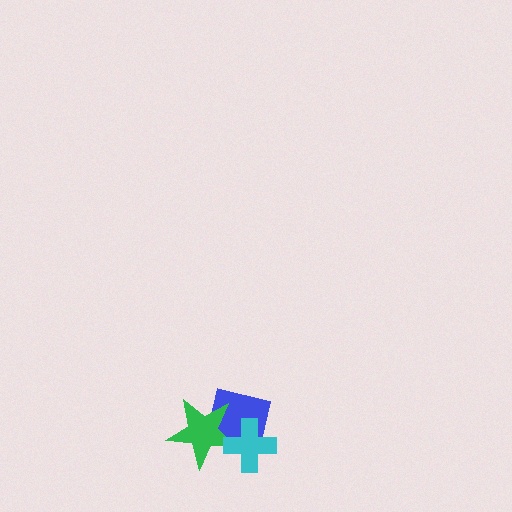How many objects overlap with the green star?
2 objects overlap with the green star.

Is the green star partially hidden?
Yes, it is partially covered by another shape.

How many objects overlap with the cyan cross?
2 objects overlap with the cyan cross.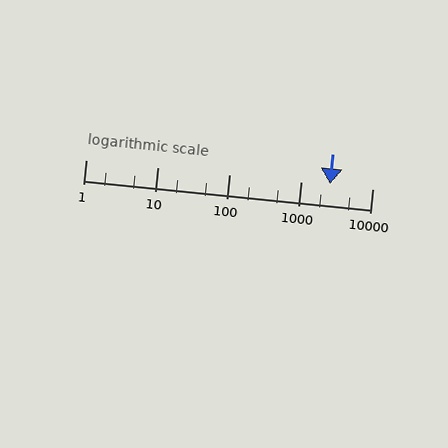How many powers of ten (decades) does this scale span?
The scale spans 4 decades, from 1 to 10000.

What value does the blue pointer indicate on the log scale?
The pointer indicates approximately 2600.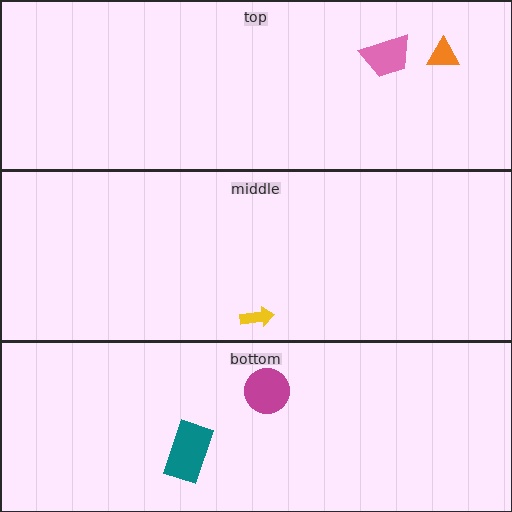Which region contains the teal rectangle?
The bottom region.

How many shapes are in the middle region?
1.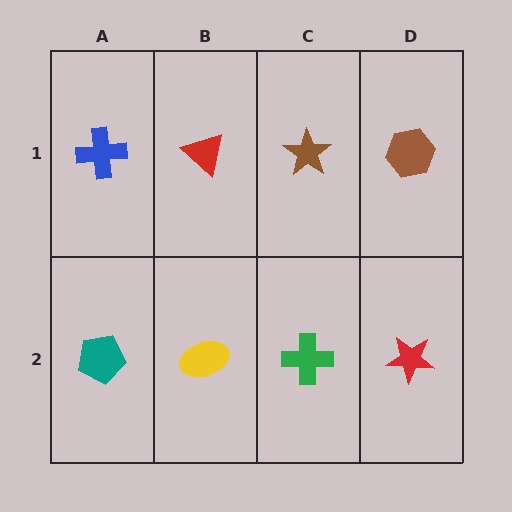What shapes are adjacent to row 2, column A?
A blue cross (row 1, column A), a yellow ellipse (row 2, column B).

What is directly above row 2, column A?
A blue cross.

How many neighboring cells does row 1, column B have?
3.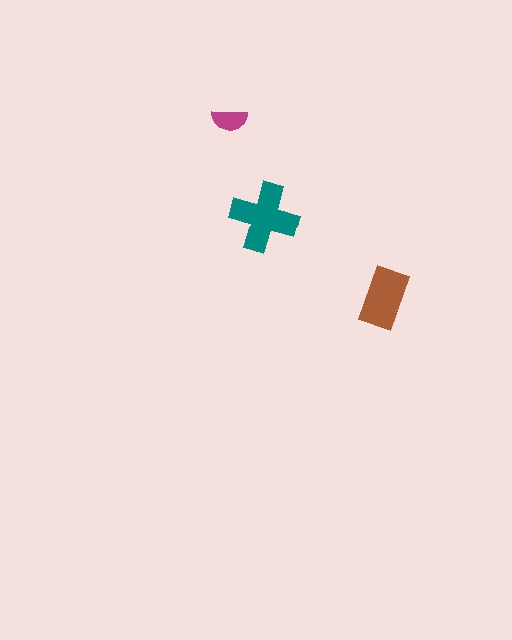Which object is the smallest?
The magenta semicircle.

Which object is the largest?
The teal cross.